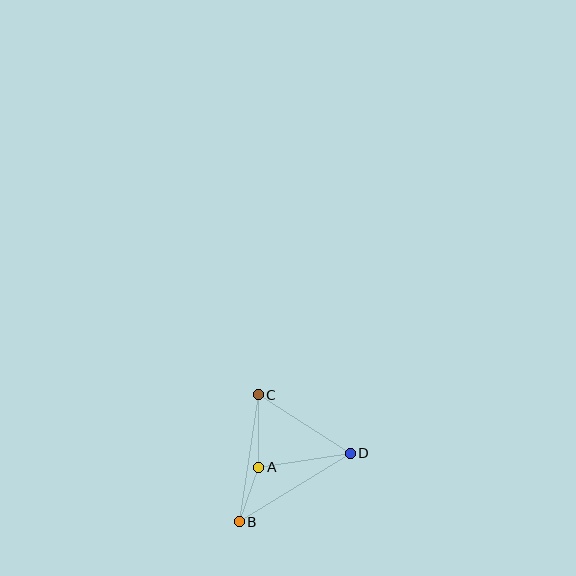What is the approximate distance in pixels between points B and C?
The distance between B and C is approximately 128 pixels.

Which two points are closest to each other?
Points A and B are closest to each other.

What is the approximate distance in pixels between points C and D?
The distance between C and D is approximately 109 pixels.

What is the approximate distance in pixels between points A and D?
The distance between A and D is approximately 93 pixels.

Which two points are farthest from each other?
Points B and D are farthest from each other.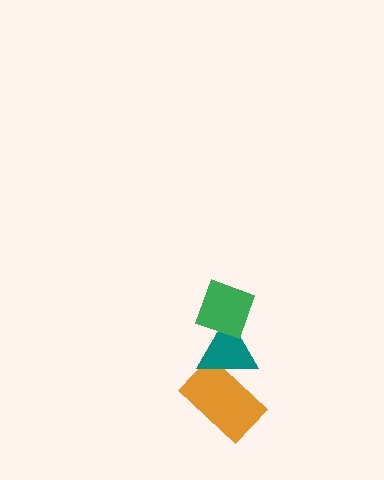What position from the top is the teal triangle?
The teal triangle is 2nd from the top.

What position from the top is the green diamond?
The green diamond is 1st from the top.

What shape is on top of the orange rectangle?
The teal triangle is on top of the orange rectangle.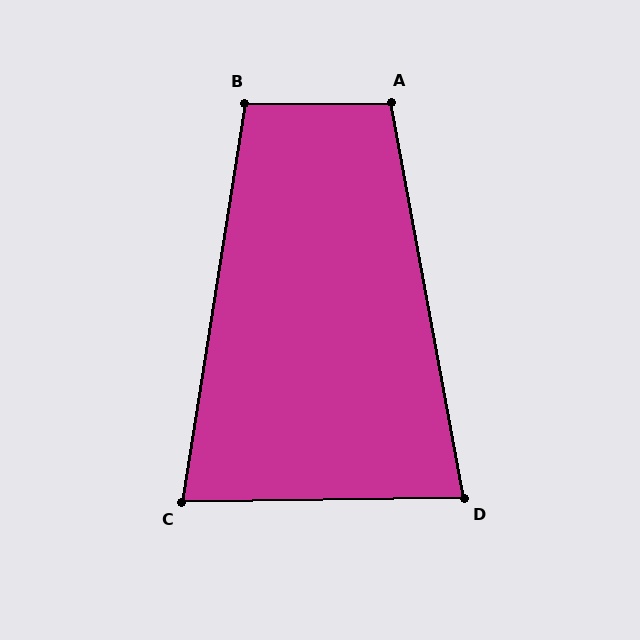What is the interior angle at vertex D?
Approximately 81 degrees (acute).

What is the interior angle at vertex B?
Approximately 99 degrees (obtuse).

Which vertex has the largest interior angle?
A, at approximately 100 degrees.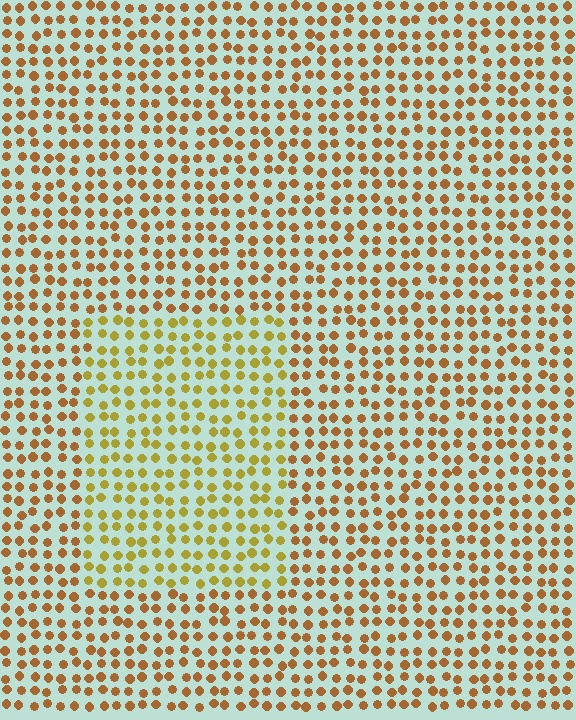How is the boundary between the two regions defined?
The boundary is defined purely by a slight shift in hue (about 30 degrees). Spacing, size, and orientation are identical on both sides.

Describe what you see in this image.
The image is filled with small brown elements in a uniform arrangement. A rectangle-shaped region is visible where the elements are tinted to a slightly different hue, forming a subtle color boundary.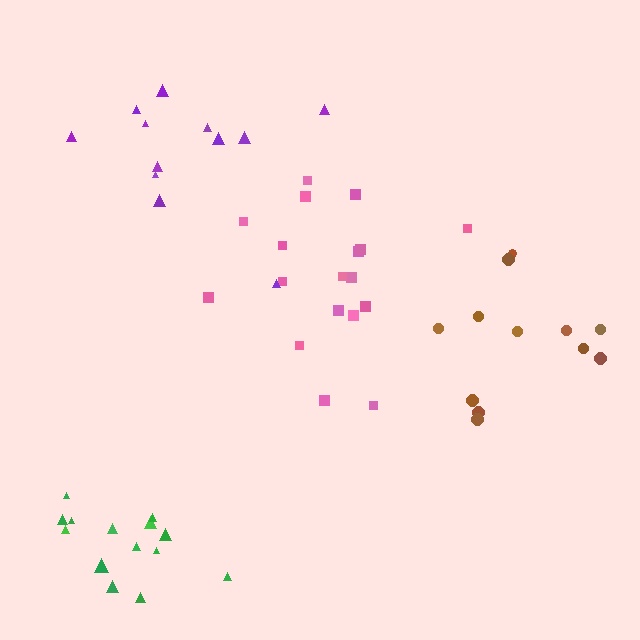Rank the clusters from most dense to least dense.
green, pink, brown, purple.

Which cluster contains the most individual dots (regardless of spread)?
Pink (18).